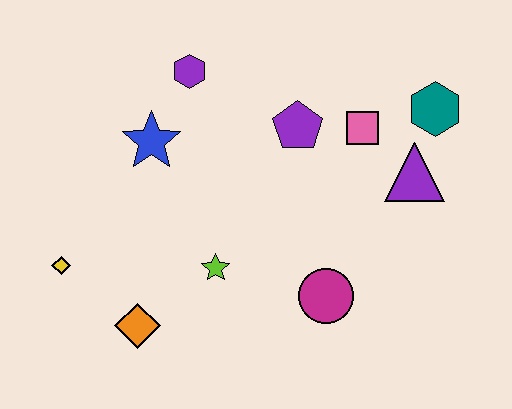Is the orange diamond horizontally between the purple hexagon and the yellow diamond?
Yes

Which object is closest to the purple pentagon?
The pink square is closest to the purple pentagon.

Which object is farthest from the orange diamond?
The teal hexagon is farthest from the orange diamond.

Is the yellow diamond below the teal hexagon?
Yes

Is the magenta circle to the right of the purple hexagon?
Yes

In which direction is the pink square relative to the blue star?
The pink square is to the right of the blue star.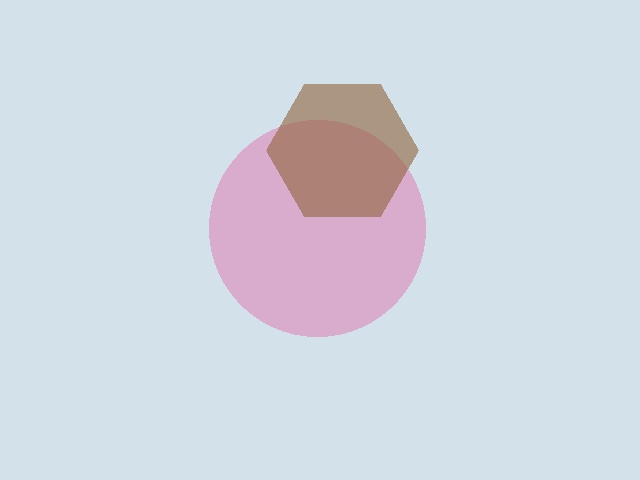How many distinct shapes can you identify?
There are 2 distinct shapes: a pink circle, a brown hexagon.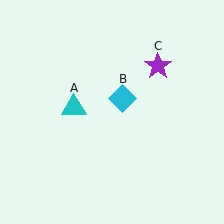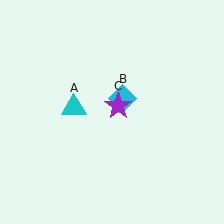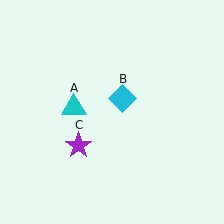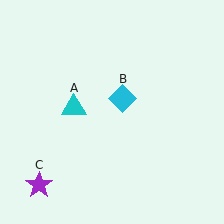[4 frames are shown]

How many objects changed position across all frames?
1 object changed position: purple star (object C).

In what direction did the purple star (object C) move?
The purple star (object C) moved down and to the left.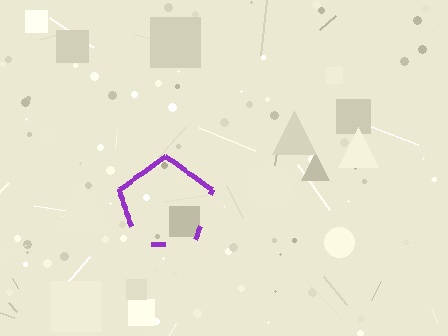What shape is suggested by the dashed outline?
The dashed outline suggests a pentagon.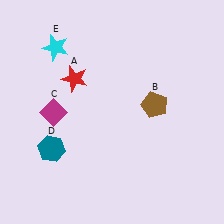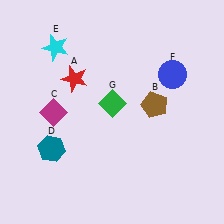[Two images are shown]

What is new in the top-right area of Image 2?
A green diamond (G) was added in the top-right area of Image 2.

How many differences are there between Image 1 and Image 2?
There are 2 differences between the two images.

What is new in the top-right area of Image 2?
A blue circle (F) was added in the top-right area of Image 2.